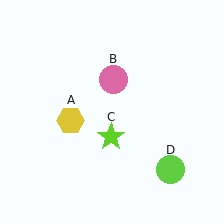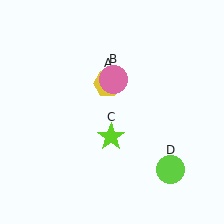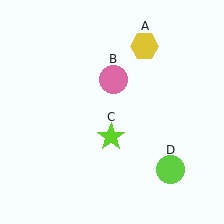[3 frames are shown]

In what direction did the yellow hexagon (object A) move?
The yellow hexagon (object A) moved up and to the right.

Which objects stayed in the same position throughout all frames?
Pink circle (object B) and lime star (object C) and lime circle (object D) remained stationary.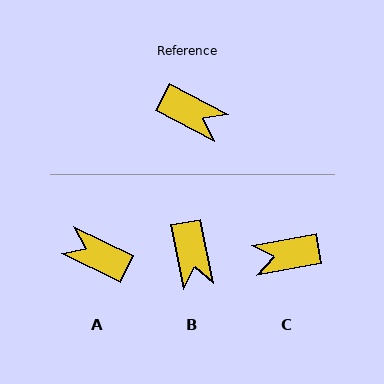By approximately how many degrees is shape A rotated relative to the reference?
Approximately 177 degrees clockwise.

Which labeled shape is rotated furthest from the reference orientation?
A, about 177 degrees away.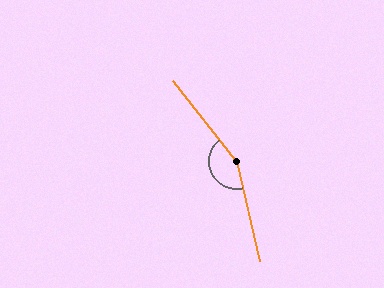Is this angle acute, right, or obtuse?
It is obtuse.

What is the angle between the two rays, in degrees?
Approximately 154 degrees.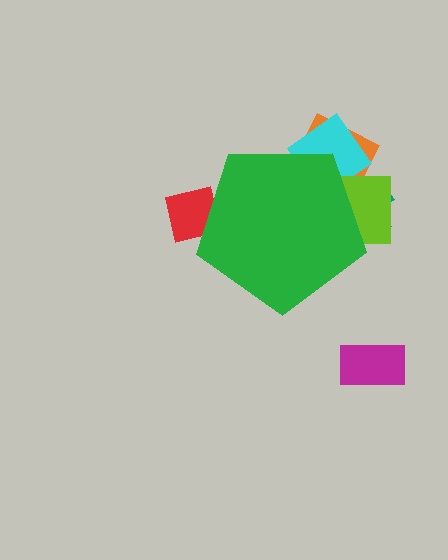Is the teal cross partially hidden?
Yes, the teal cross is partially hidden behind the green pentagon.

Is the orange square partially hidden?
Yes, the orange square is partially hidden behind the green pentagon.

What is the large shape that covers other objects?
A green pentagon.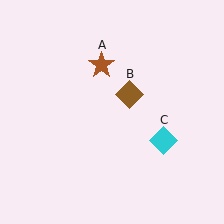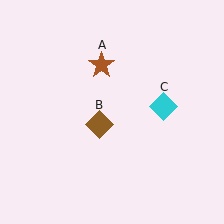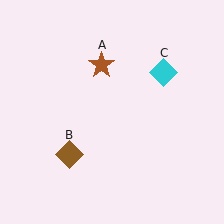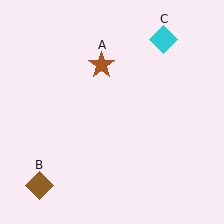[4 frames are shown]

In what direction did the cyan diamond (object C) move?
The cyan diamond (object C) moved up.